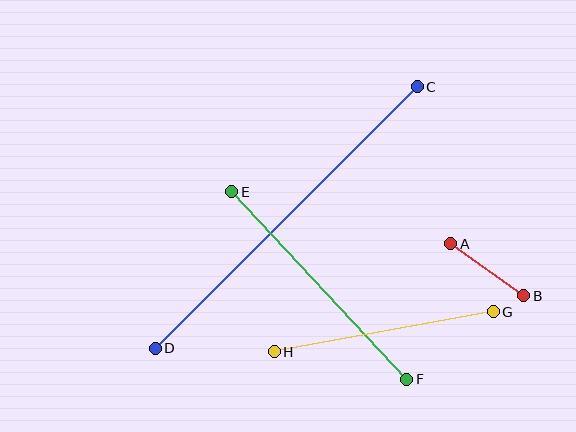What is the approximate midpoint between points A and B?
The midpoint is at approximately (487, 270) pixels.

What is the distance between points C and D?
The distance is approximately 370 pixels.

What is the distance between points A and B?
The distance is approximately 90 pixels.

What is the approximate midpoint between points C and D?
The midpoint is at approximately (286, 217) pixels.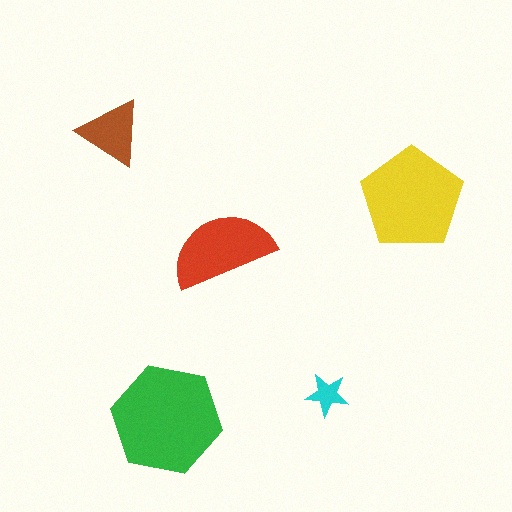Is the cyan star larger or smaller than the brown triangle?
Smaller.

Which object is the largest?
The green hexagon.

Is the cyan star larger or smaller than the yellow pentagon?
Smaller.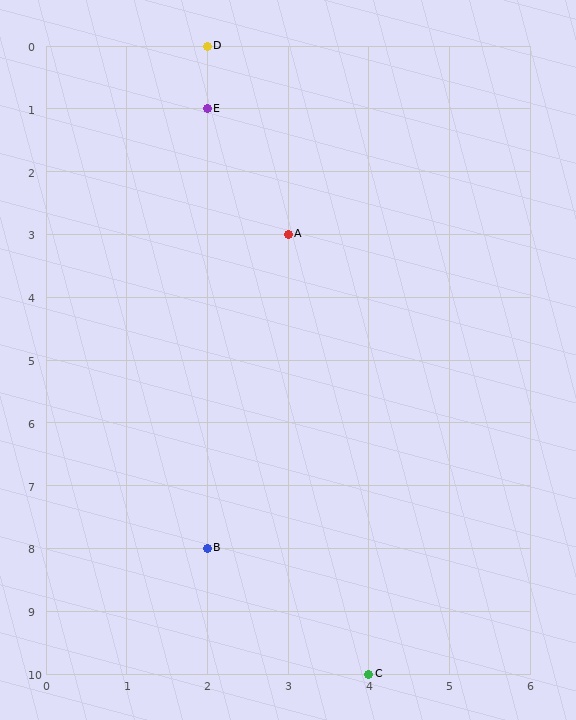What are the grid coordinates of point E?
Point E is at grid coordinates (2, 1).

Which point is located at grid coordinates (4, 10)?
Point C is at (4, 10).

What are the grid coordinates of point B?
Point B is at grid coordinates (2, 8).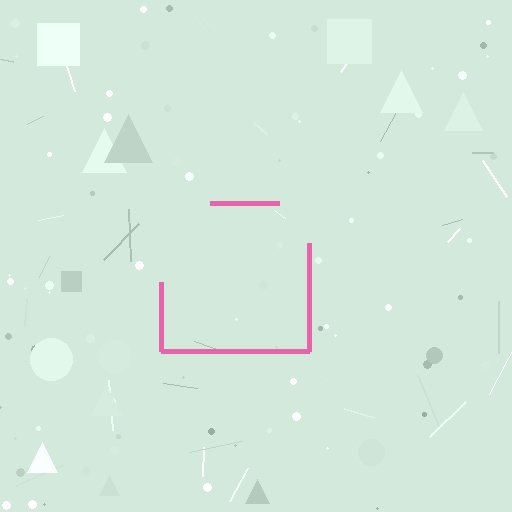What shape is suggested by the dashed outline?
The dashed outline suggests a square.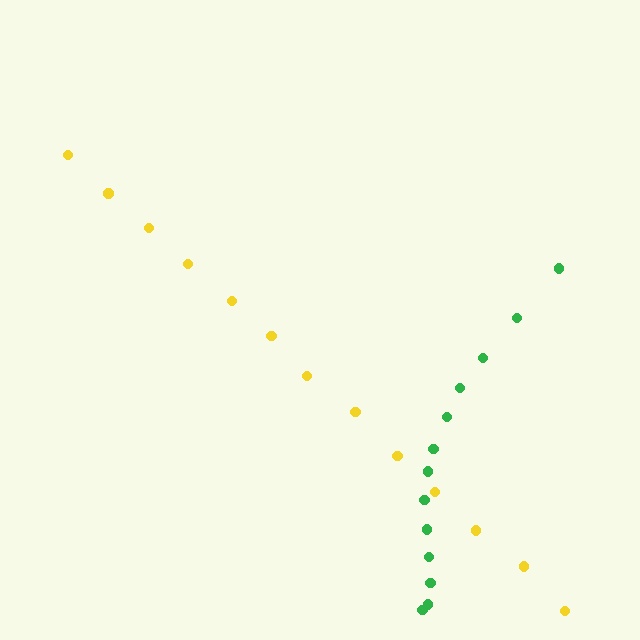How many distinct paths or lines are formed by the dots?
There are 2 distinct paths.